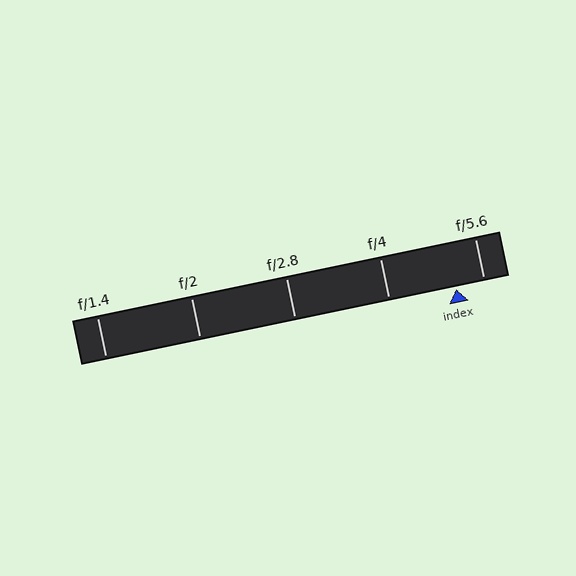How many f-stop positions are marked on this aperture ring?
There are 5 f-stop positions marked.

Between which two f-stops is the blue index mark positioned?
The index mark is between f/4 and f/5.6.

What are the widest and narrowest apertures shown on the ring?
The widest aperture shown is f/1.4 and the narrowest is f/5.6.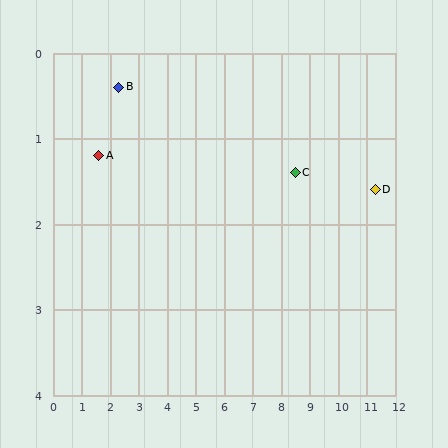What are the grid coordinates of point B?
Point B is at approximately (2.3, 0.4).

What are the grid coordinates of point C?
Point C is at approximately (8.5, 1.4).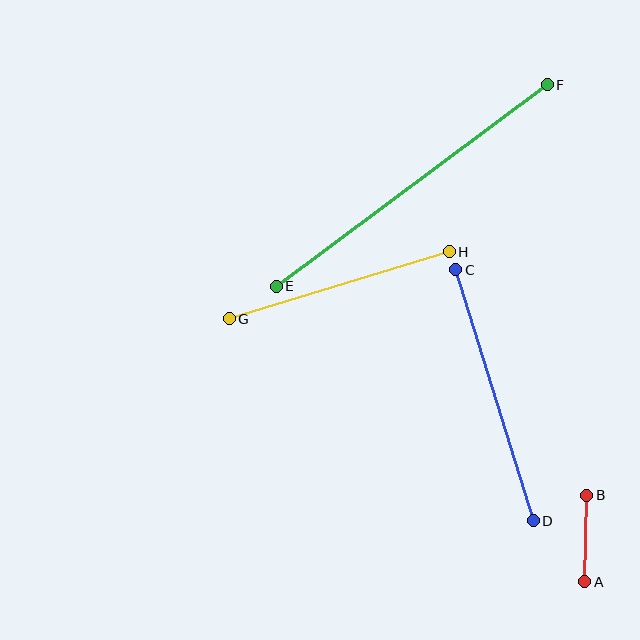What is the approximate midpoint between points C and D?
The midpoint is at approximately (495, 395) pixels.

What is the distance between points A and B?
The distance is approximately 87 pixels.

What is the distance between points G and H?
The distance is approximately 230 pixels.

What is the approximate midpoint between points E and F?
The midpoint is at approximately (412, 186) pixels.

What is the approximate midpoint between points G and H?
The midpoint is at approximately (339, 285) pixels.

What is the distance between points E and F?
The distance is approximately 338 pixels.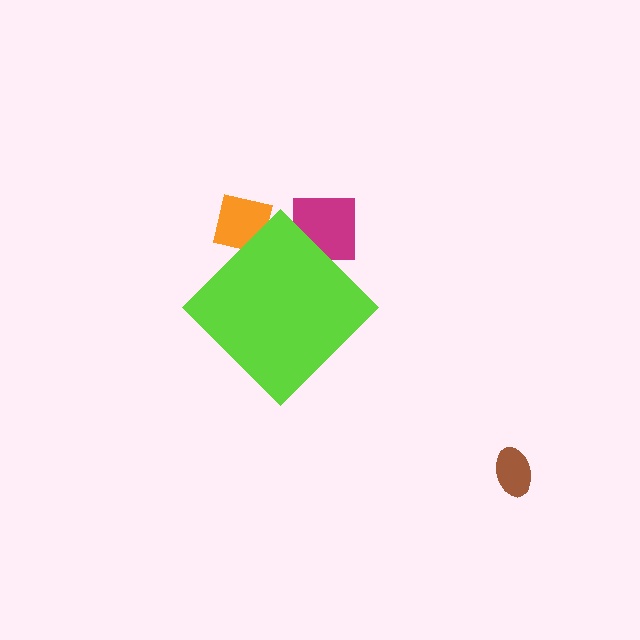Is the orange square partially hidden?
Yes, the orange square is partially hidden behind the lime diamond.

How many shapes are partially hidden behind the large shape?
2 shapes are partially hidden.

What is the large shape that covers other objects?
A lime diamond.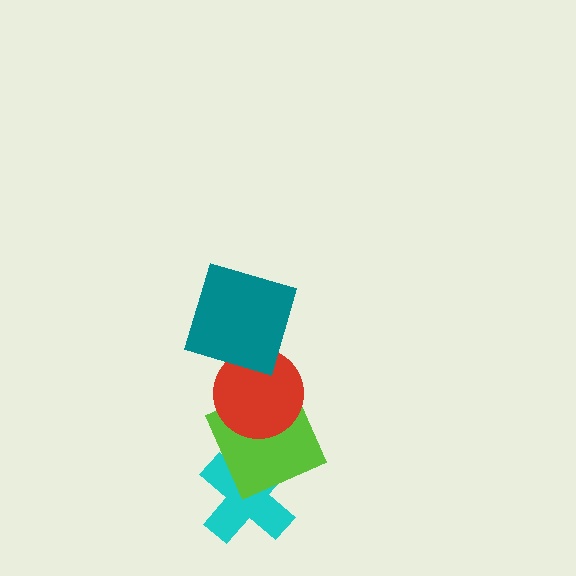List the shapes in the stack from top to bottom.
From top to bottom: the teal square, the red circle, the lime square, the cyan cross.